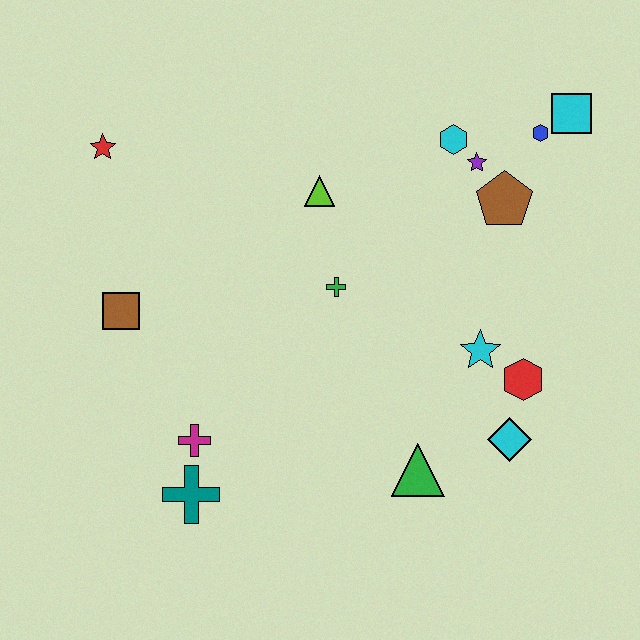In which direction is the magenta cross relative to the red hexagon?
The magenta cross is to the left of the red hexagon.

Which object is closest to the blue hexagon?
The cyan square is closest to the blue hexagon.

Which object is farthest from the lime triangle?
The teal cross is farthest from the lime triangle.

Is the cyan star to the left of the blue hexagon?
Yes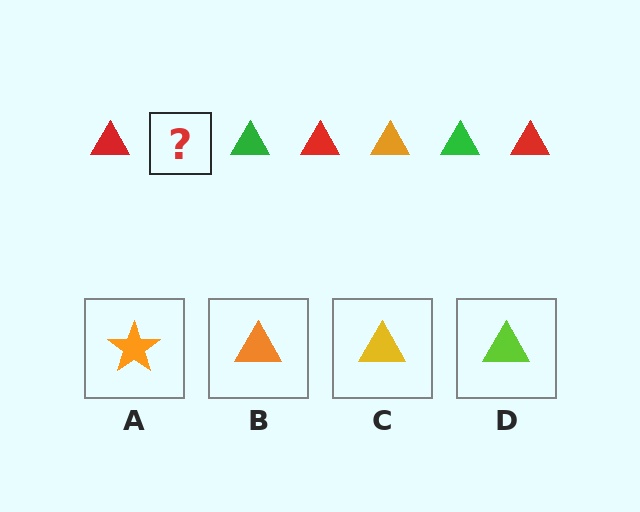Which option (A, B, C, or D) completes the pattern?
B.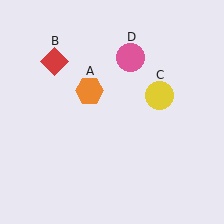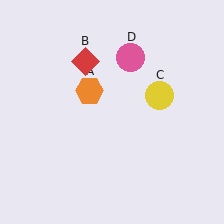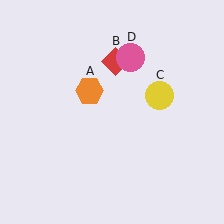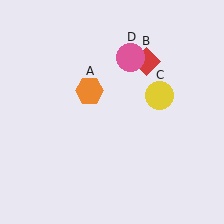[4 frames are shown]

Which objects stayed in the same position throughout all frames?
Orange hexagon (object A) and yellow circle (object C) and pink circle (object D) remained stationary.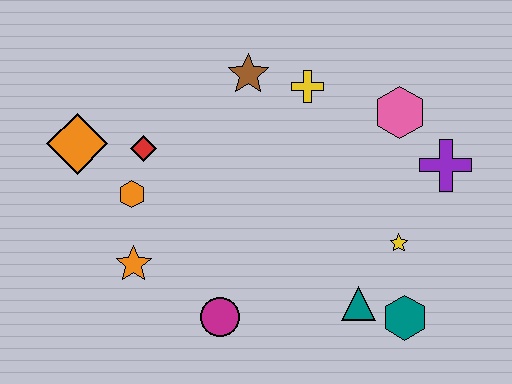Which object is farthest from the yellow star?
The orange diamond is farthest from the yellow star.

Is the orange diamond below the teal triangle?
No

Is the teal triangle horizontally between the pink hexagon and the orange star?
Yes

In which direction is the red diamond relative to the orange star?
The red diamond is above the orange star.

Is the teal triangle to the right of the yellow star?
No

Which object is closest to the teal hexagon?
The teal triangle is closest to the teal hexagon.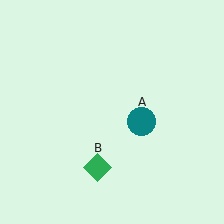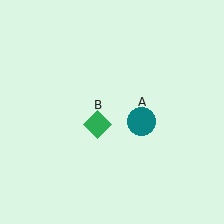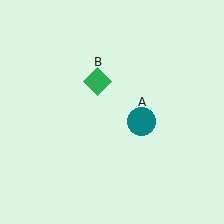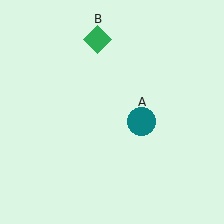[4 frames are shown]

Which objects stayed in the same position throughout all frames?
Teal circle (object A) remained stationary.